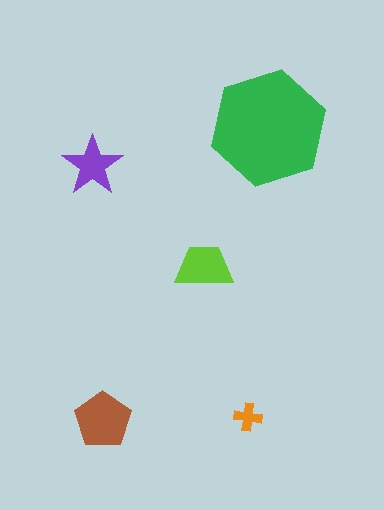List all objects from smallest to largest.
The orange cross, the purple star, the lime trapezoid, the brown pentagon, the green hexagon.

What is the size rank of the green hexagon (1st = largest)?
1st.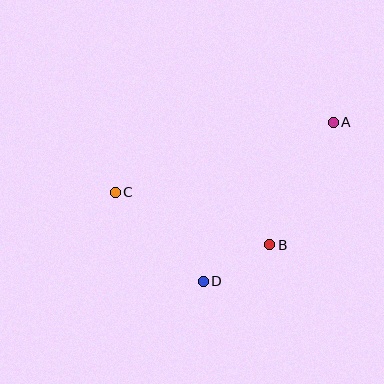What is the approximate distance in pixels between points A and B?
The distance between A and B is approximately 138 pixels.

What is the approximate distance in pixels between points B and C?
The distance between B and C is approximately 164 pixels.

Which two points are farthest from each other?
Points A and C are farthest from each other.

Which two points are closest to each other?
Points B and D are closest to each other.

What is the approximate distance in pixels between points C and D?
The distance between C and D is approximately 125 pixels.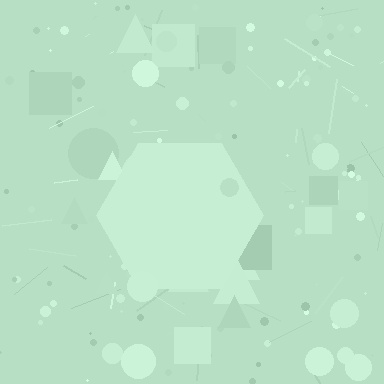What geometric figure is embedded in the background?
A hexagon is embedded in the background.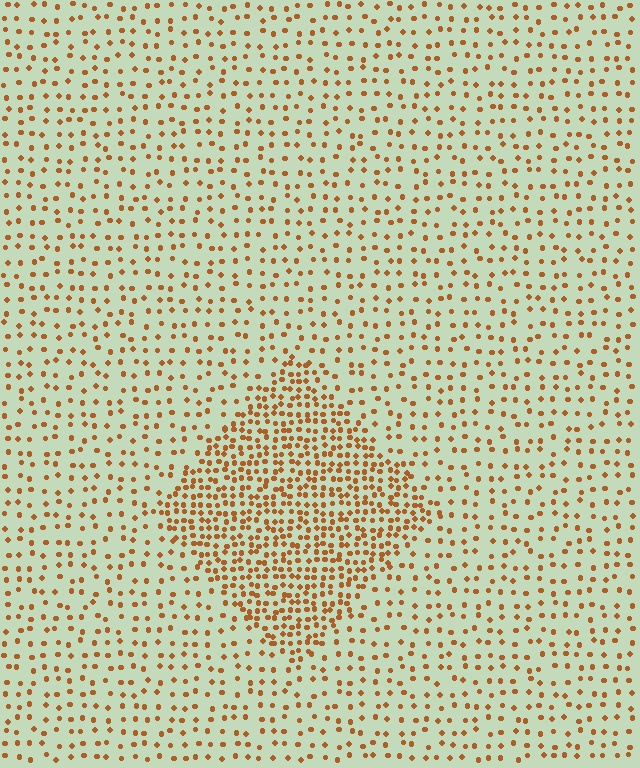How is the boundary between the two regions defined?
The boundary is defined by a change in element density (approximately 2.4x ratio). All elements are the same color, size, and shape.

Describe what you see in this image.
The image contains small brown elements arranged at two different densities. A diamond-shaped region is visible where the elements are more densely packed than the surrounding area.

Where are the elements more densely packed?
The elements are more densely packed inside the diamond boundary.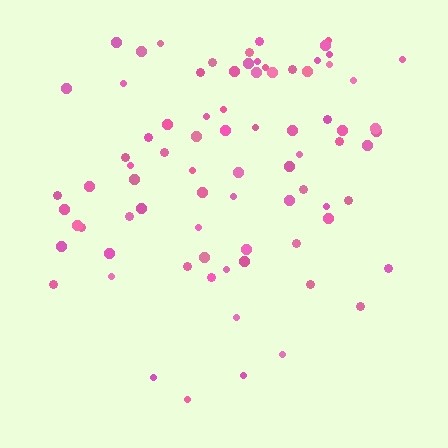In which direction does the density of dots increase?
From bottom to top, with the top side densest.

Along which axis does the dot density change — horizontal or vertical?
Vertical.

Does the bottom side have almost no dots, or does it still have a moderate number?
Still a moderate number, just noticeably fewer than the top.